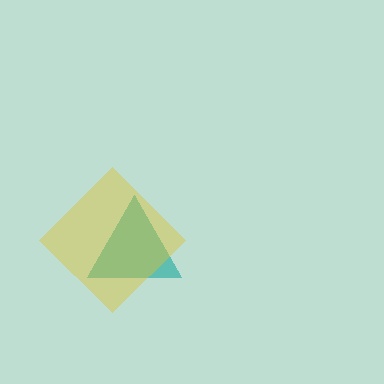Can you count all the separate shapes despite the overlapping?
Yes, there are 2 separate shapes.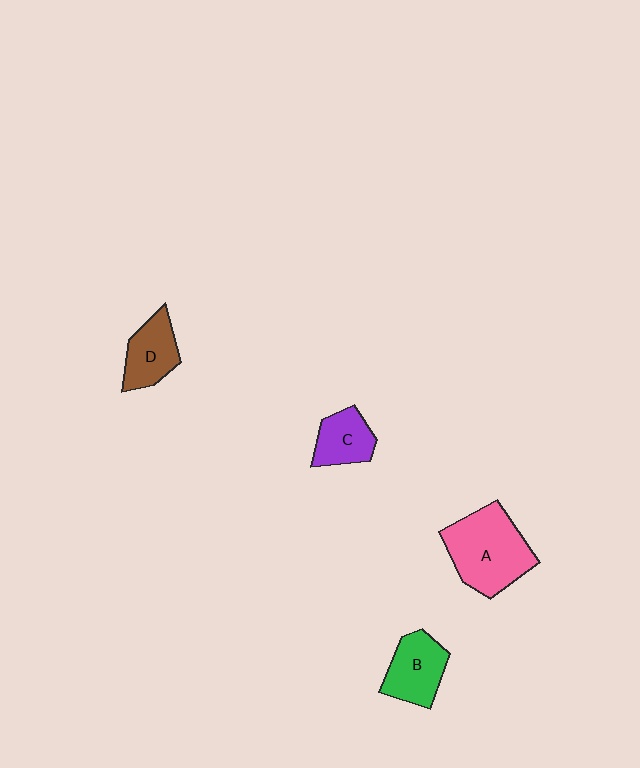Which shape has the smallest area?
Shape C (purple).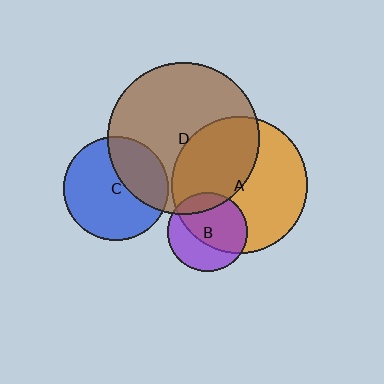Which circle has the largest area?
Circle D (brown).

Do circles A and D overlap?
Yes.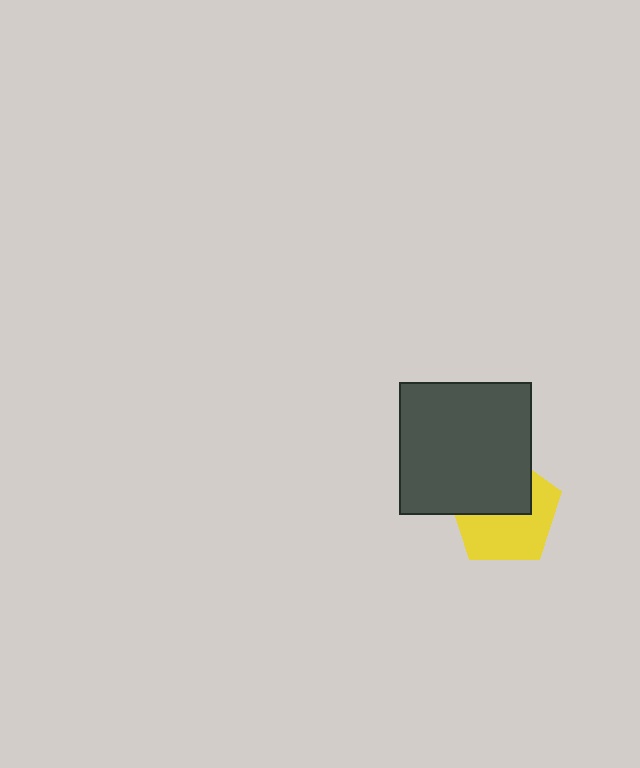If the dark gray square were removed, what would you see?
You would see the complete yellow pentagon.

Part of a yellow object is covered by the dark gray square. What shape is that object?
It is a pentagon.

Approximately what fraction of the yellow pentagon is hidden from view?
Roughly 46% of the yellow pentagon is hidden behind the dark gray square.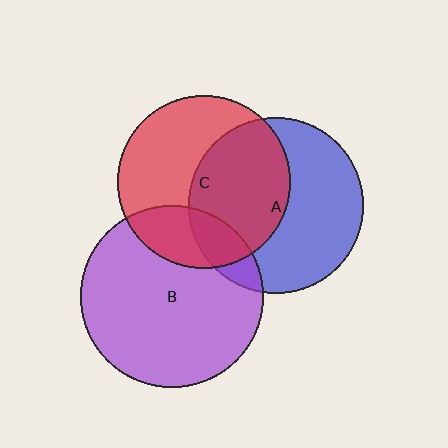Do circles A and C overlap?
Yes.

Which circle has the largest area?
Circle B (purple).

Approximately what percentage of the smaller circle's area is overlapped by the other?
Approximately 45%.